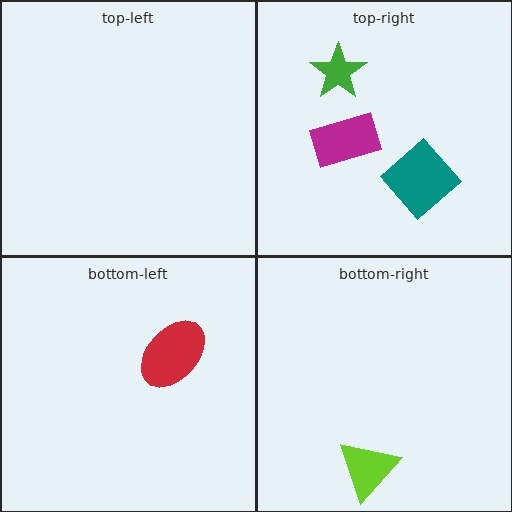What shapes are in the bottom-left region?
The red ellipse.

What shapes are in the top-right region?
The teal diamond, the green star, the magenta rectangle.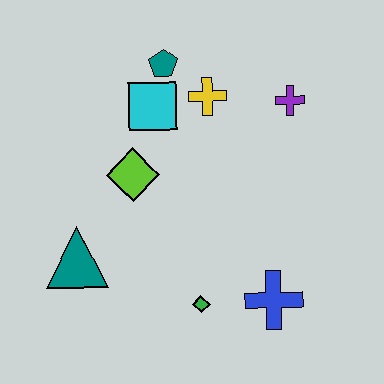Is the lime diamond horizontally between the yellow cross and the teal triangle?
Yes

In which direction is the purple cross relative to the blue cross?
The purple cross is above the blue cross.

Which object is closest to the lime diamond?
The cyan square is closest to the lime diamond.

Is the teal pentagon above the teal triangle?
Yes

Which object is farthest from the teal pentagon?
The blue cross is farthest from the teal pentagon.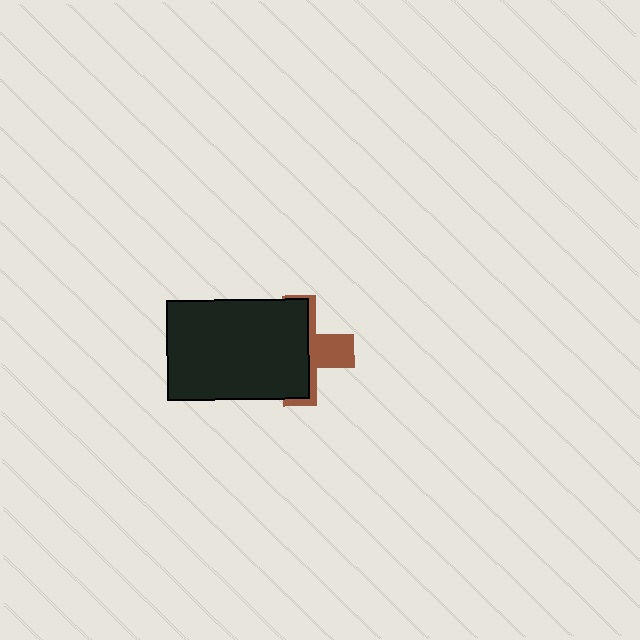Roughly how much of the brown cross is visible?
A small part of it is visible (roughly 34%).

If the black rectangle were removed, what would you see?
You would see the complete brown cross.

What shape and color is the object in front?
The object in front is a black rectangle.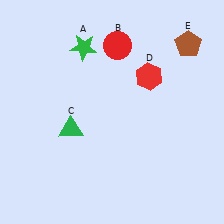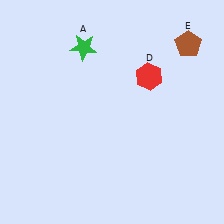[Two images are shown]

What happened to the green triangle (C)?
The green triangle (C) was removed in Image 2. It was in the bottom-left area of Image 1.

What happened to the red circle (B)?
The red circle (B) was removed in Image 2. It was in the top-right area of Image 1.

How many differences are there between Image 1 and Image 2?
There are 2 differences between the two images.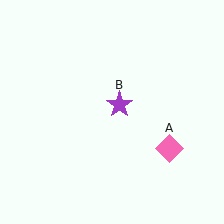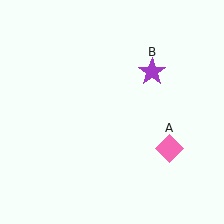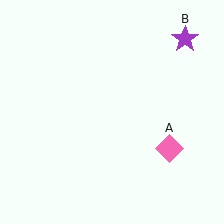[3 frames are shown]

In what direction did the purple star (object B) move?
The purple star (object B) moved up and to the right.